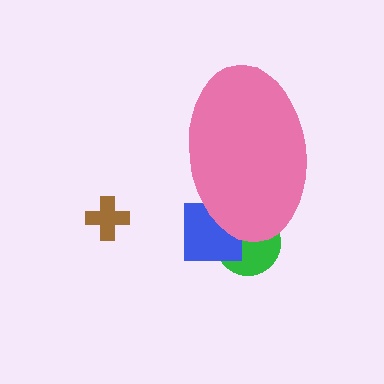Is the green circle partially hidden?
Yes, the green circle is partially hidden behind the pink ellipse.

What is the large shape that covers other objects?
A pink ellipse.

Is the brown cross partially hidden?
No, the brown cross is fully visible.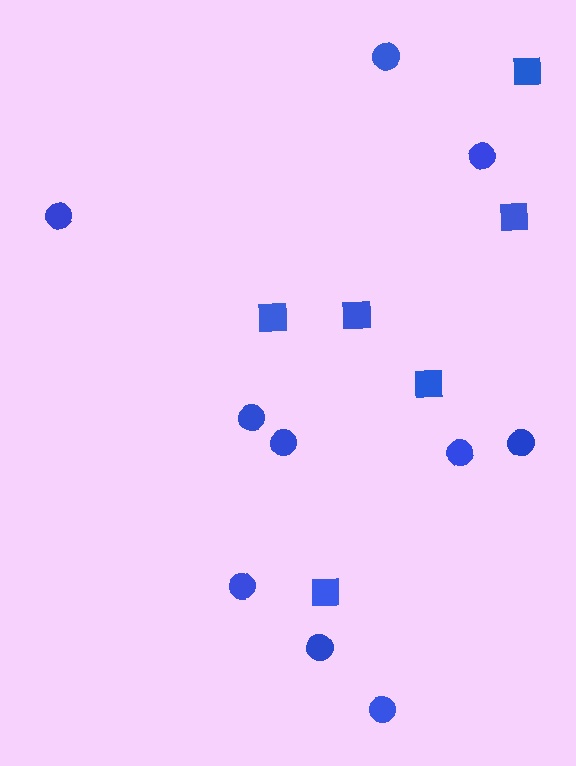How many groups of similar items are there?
There are 2 groups: one group of squares (6) and one group of circles (10).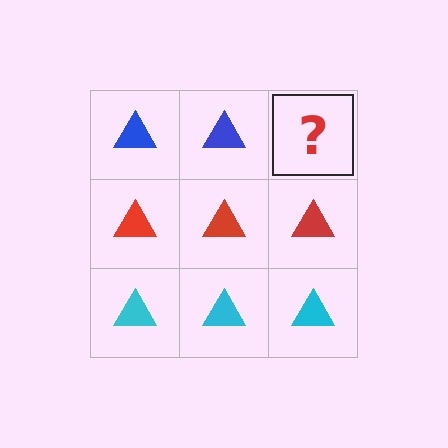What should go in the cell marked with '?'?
The missing cell should contain a blue triangle.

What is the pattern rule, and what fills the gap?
The rule is that each row has a consistent color. The gap should be filled with a blue triangle.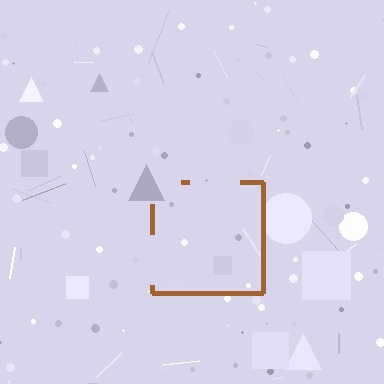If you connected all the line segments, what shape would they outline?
They would outline a square.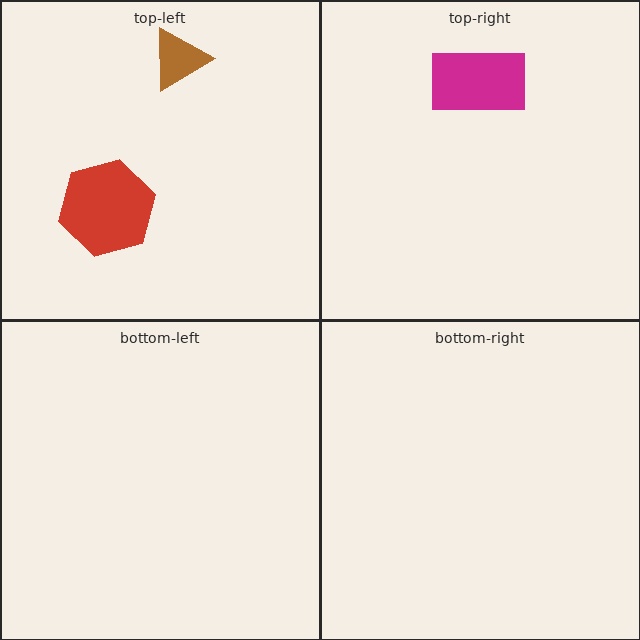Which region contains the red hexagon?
The top-left region.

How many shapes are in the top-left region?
2.